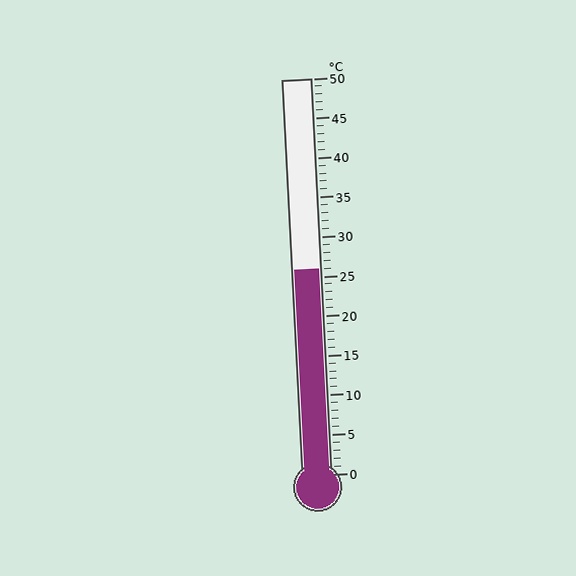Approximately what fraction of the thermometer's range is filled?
The thermometer is filled to approximately 50% of its range.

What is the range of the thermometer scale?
The thermometer scale ranges from 0°C to 50°C.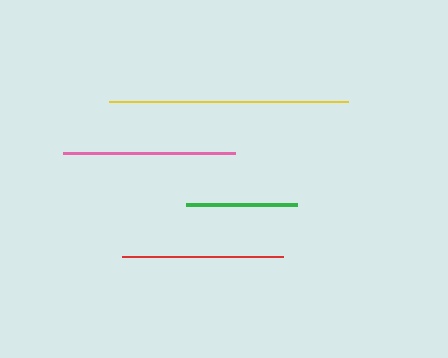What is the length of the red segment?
The red segment is approximately 161 pixels long.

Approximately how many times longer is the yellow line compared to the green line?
The yellow line is approximately 2.1 times the length of the green line.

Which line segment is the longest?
The yellow line is the longest at approximately 239 pixels.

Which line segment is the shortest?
The green line is the shortest at approximately 111 pixels.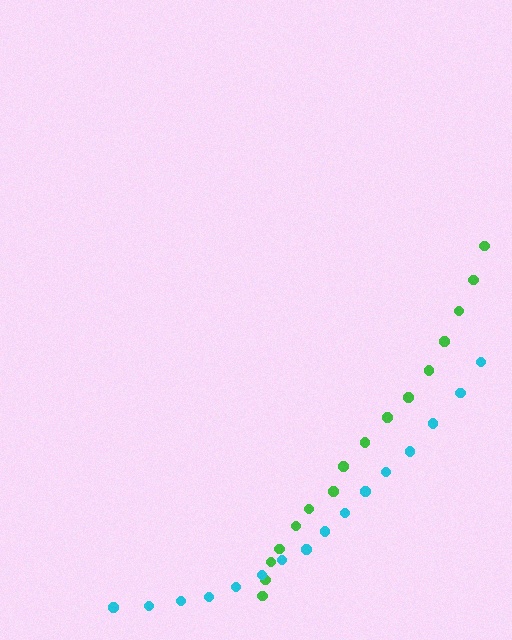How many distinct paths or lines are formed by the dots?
There are 2 distinct paths.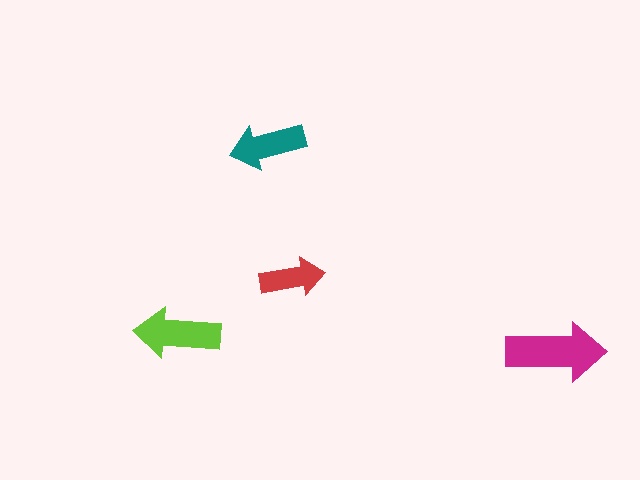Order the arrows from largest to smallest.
the magenta one, the lime one, the teal one, the red one.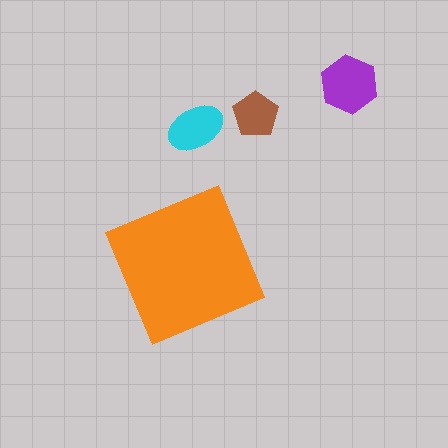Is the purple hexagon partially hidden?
No, the purple hexagon is fully visible.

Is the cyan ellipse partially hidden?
No, the cyan ellipse is fully visible.